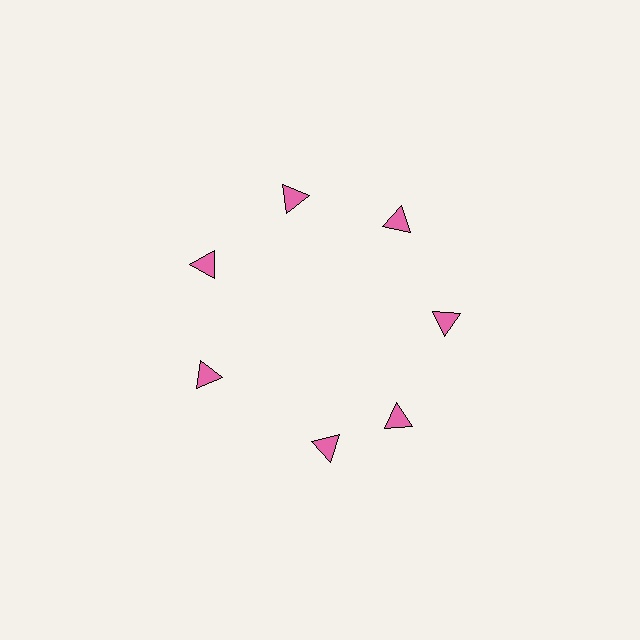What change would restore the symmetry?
The symmetry would be restored by rotating it back into even spacing with its neighbors so that all 7 triangles sit at equal angles and equal distance from the center.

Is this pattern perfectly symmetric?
No. The 7 pink triangles are arranged in a ring, but one element near the 6 o'clock position is rotated out of alignment along the ring, breaking the 7-fold rotational symmetry.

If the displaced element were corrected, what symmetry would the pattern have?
It would have 7-fold rotational symmetry — the pattern would map onto itself every 51 degrees.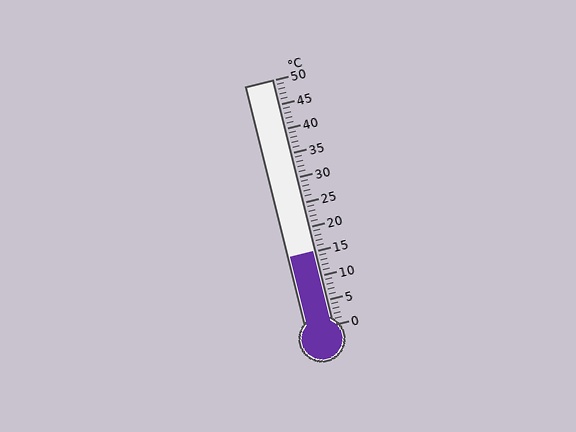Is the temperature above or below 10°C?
The temperature is above 10°C.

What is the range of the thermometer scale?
The thermometer scale ranges from 0°C to 50°C.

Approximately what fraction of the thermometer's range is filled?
The thermometer is filled to approximately 30% of its range.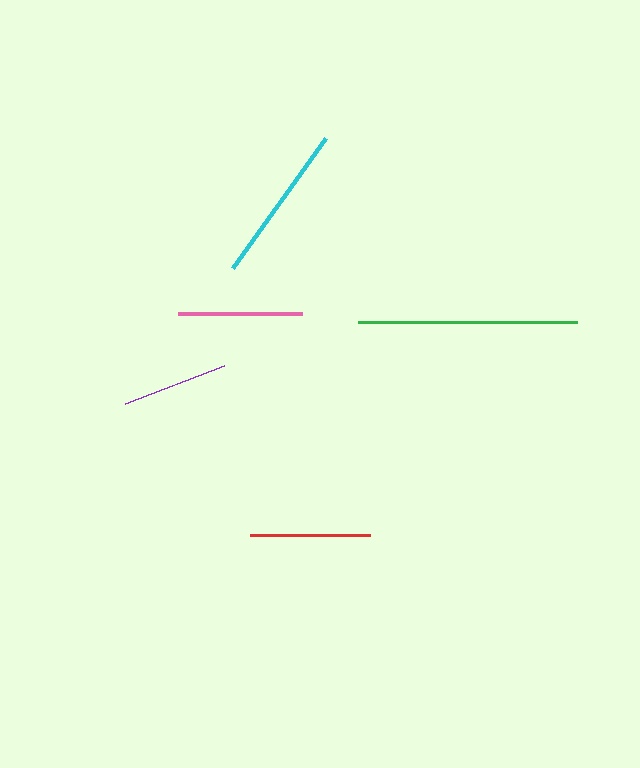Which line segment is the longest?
The green line is the longest at approximately 219 pixels.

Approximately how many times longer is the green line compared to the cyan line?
The green line is approximately 1.4 times the length of the cyan line.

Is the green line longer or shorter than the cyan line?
The green line is longer than the cyan line.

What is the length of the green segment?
The green segment is approximately 219 pixels long.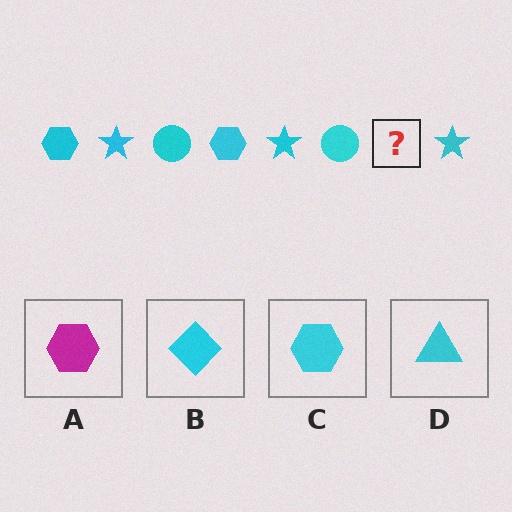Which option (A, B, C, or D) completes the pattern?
C.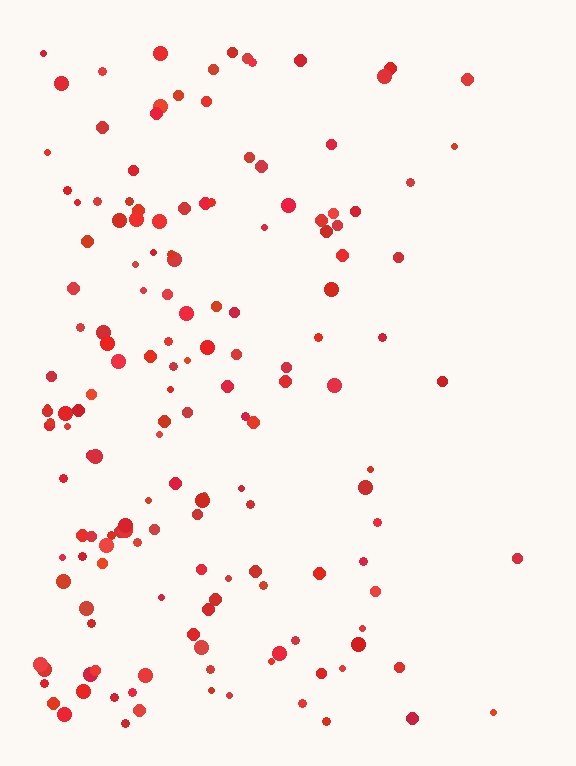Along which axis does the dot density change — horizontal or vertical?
Horizontal.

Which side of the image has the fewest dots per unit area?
The right.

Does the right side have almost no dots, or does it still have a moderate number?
Still a moderate number, just noticeably fewer than the left.